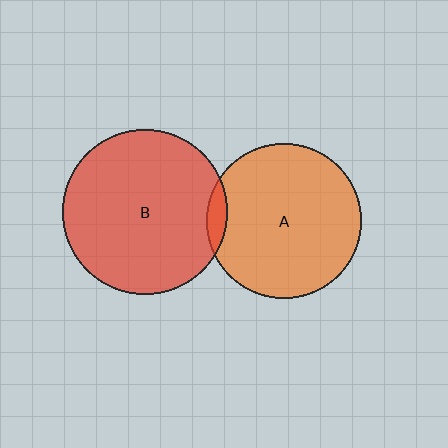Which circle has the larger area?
Circle B (red).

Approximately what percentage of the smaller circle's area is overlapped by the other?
Approximately 5%.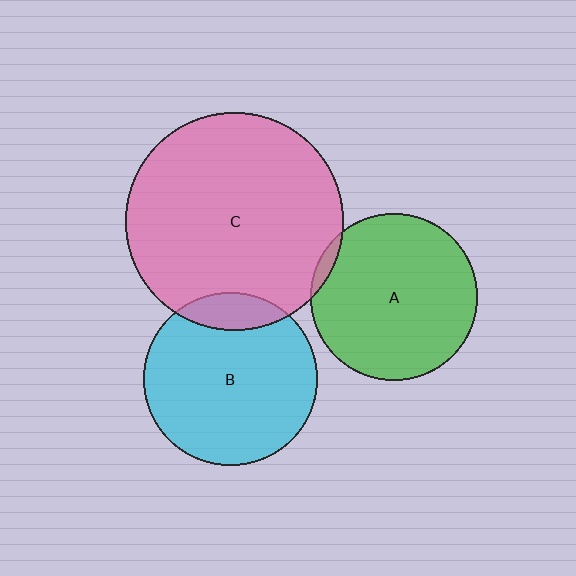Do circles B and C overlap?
Yes.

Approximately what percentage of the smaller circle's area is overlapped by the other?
Approximately 15%.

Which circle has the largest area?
Circle C (pink).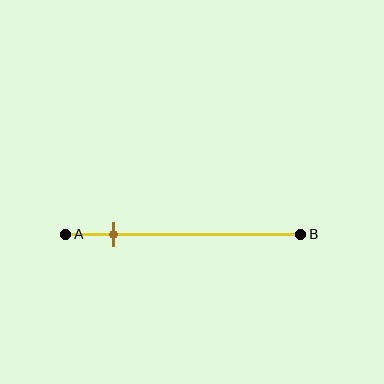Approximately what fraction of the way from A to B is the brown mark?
The brown mark is approximately 20% of the way from A to B.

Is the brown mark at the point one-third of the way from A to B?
No, the mark is at about 20% from A, not at the 33% one-third point.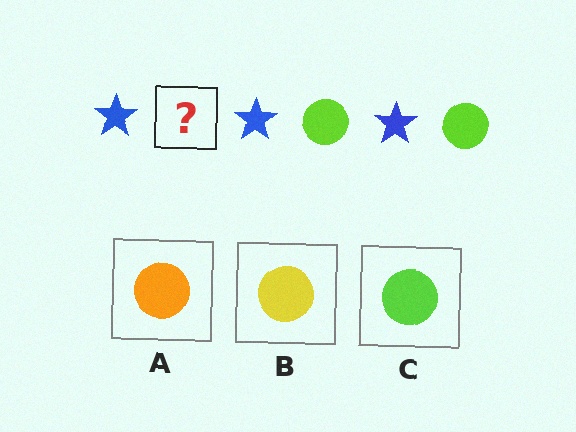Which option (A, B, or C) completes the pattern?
C.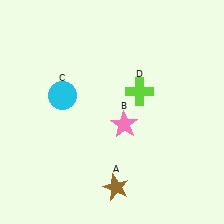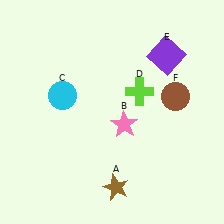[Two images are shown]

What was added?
A purple square (E), a brown circle (F) were added in Image 2.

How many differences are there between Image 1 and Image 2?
There are 2 differences between the two images.